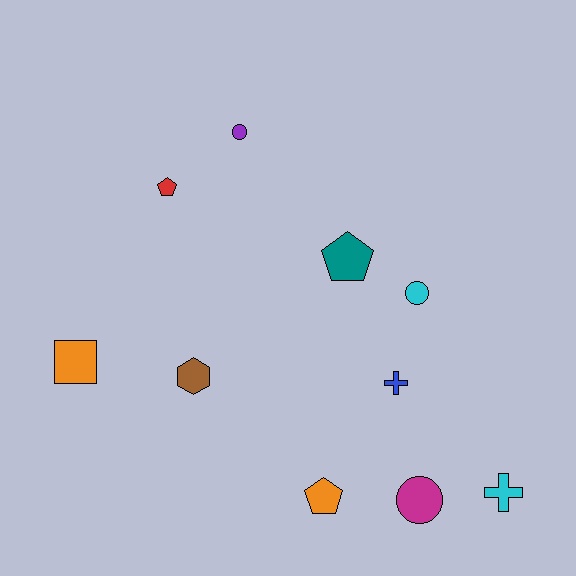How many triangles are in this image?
There are no triangles.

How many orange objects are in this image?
There are 2 orange objects.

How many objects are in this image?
There are 10 objects.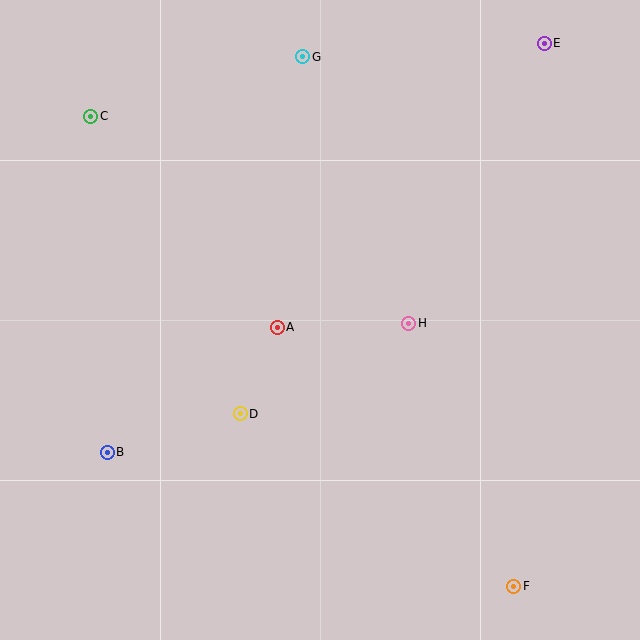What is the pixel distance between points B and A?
The distance between B and A is 211 pixels.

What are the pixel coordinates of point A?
Point A is at (277, 327).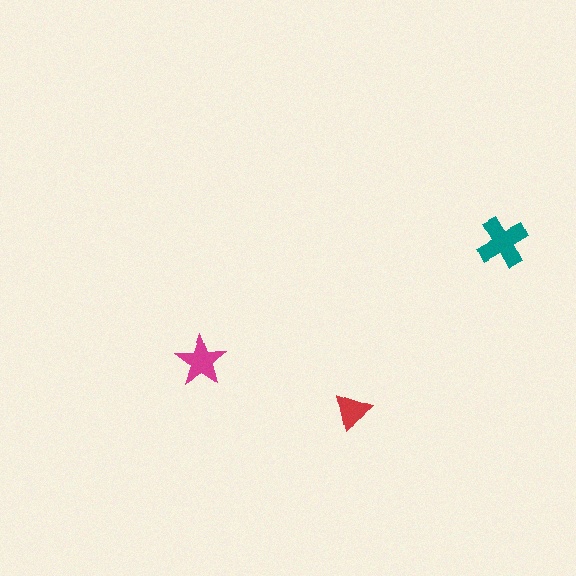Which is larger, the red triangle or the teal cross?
The teal cross.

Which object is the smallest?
The red triangle.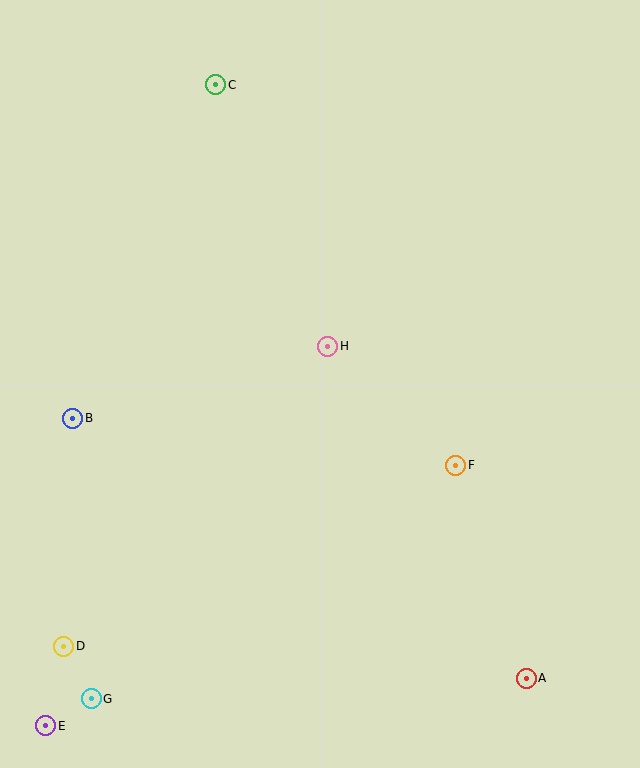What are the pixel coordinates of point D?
Point D is at (64, 646).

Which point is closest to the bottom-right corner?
Point A is closest to the bottom-right corner.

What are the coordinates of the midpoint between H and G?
The midpoint between H and G is at (210, 522).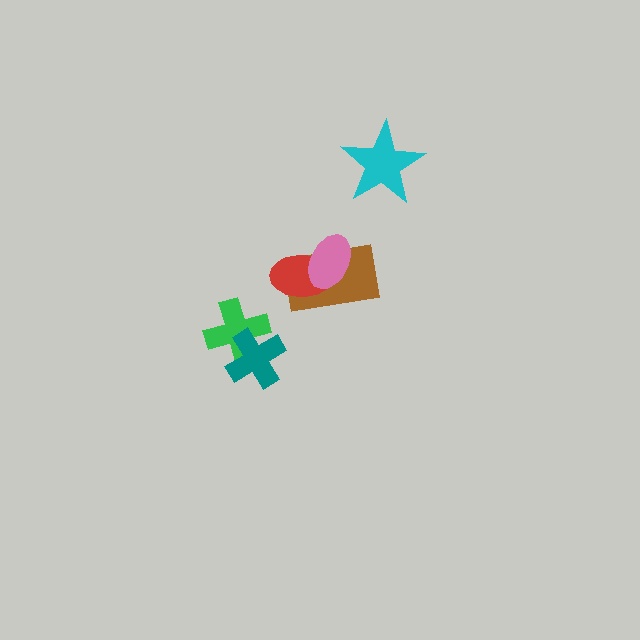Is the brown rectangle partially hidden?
Yes, it is partially covered by another shape.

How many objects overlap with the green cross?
1 object overlaps with the green cross.